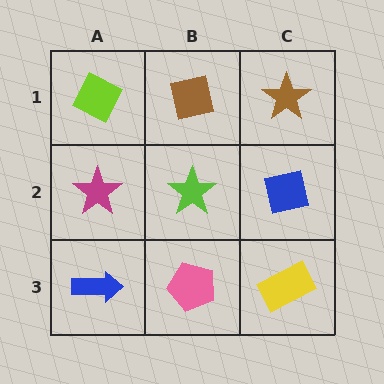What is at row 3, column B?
A pink pentagon.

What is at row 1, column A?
A lime diamond.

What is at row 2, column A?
A magenta star.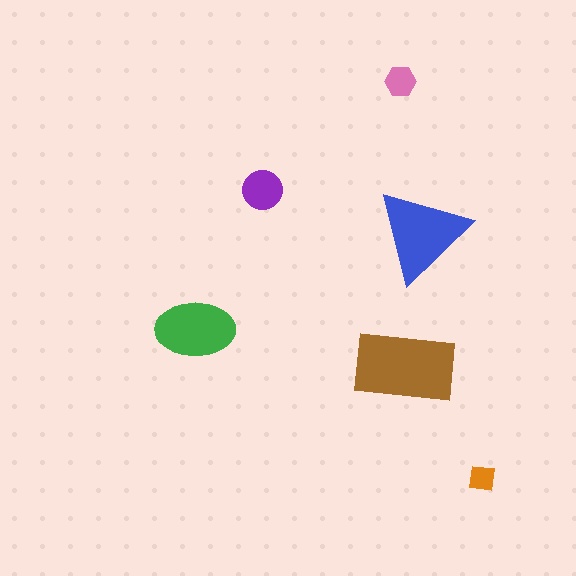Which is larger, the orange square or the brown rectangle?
The brown rectangle.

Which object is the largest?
The brown rectangle.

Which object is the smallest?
The orange square.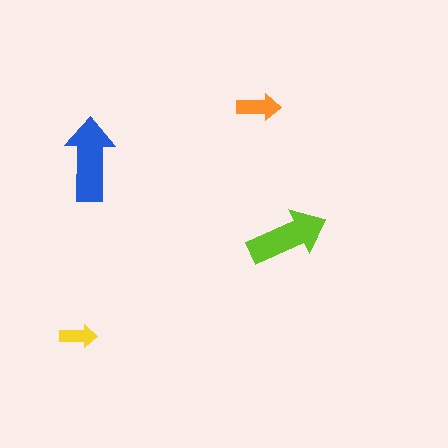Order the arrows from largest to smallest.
the blue one, the lime one, the orange one, the yellow one.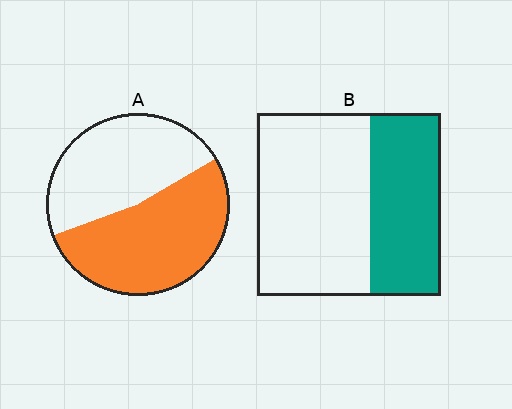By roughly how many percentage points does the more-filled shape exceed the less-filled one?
By roughly 15 percentage points (A over B).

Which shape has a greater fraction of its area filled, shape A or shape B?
Shape A.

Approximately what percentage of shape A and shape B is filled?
A is approximately 55% and B is approximately 40%.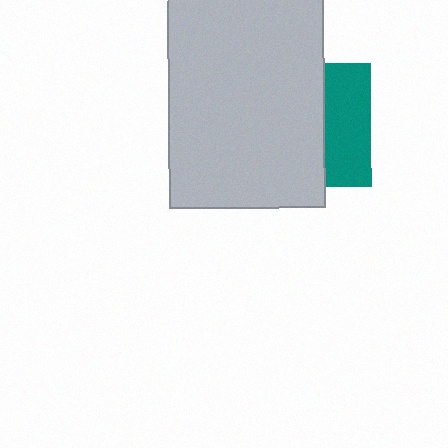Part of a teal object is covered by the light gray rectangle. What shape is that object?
It is a square.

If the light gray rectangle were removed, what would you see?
You would see the complete teal square.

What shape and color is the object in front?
The object in front is a light gray rectangle.